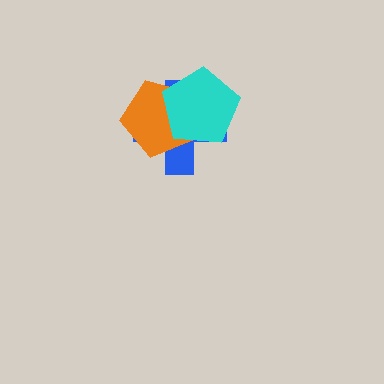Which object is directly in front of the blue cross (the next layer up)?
The orange pentagon is directly in front of the blue cross.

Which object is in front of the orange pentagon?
The cyan pentagon is in front of the orange pentagon.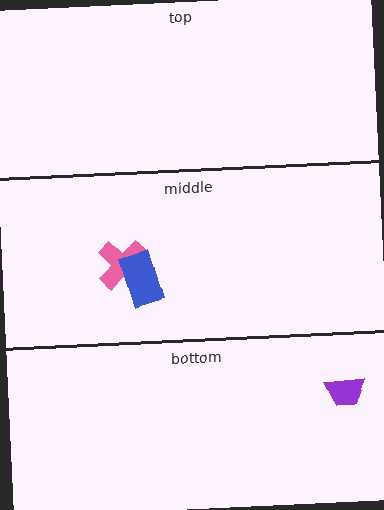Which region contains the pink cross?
The middle region.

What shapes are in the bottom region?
The purple trapezoid.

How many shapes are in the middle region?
2.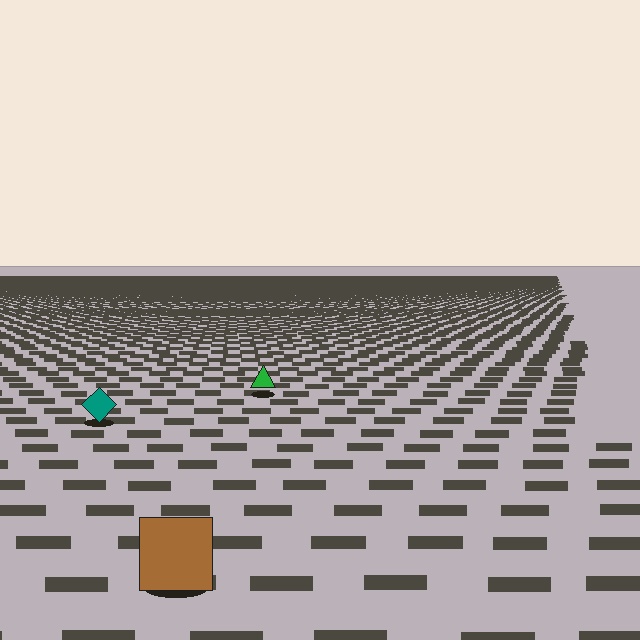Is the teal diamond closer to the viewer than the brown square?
No. The brown square is closer — you can tell from the texture gradient: the ground texture is coarser near it.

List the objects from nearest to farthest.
From nearest to farthest: the brown square, the teal diamond, the green triangle.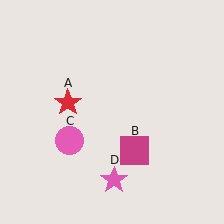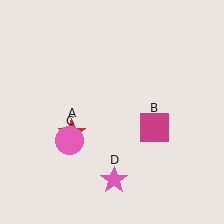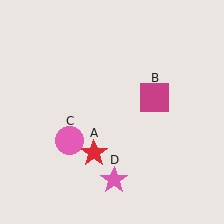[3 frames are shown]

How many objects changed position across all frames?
2 objects changed position: red star (object A), magenta square (object B).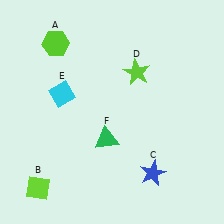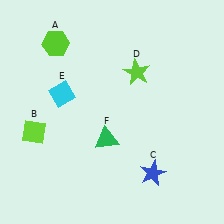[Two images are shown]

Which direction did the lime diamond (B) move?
The lime diamond (B) moved up.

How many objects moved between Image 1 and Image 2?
1 object moved between the two images.